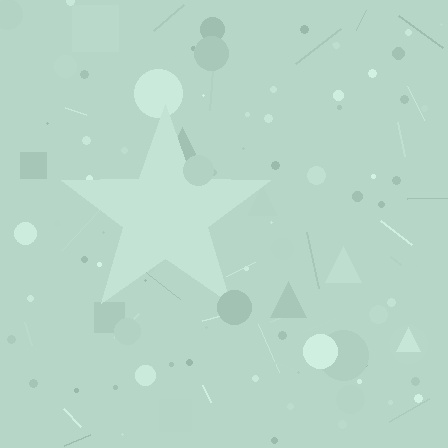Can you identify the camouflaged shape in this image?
The camouflaged shape is a star.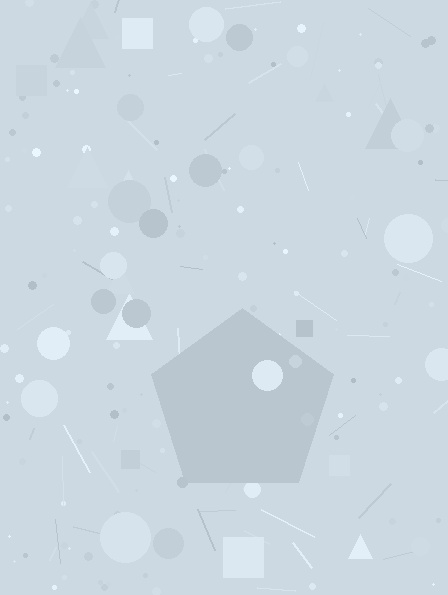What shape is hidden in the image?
A pentagon is hidden in the image.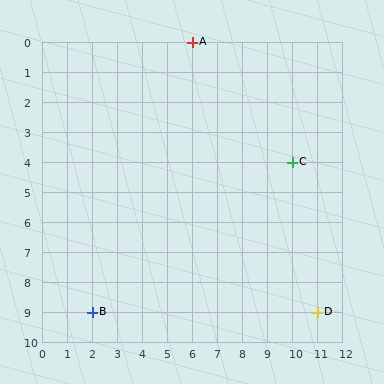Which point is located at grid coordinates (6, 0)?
Point A is at (6, 0).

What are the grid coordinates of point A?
Point A is at grid coordinates (6, 0).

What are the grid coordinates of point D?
Point D is at grid coordinates (11, 9).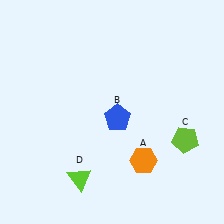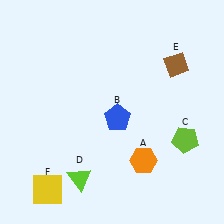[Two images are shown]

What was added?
A brown diamond (E), a yellow square (F) were added in Image 2.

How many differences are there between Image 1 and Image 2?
There are 2 differences between the two images.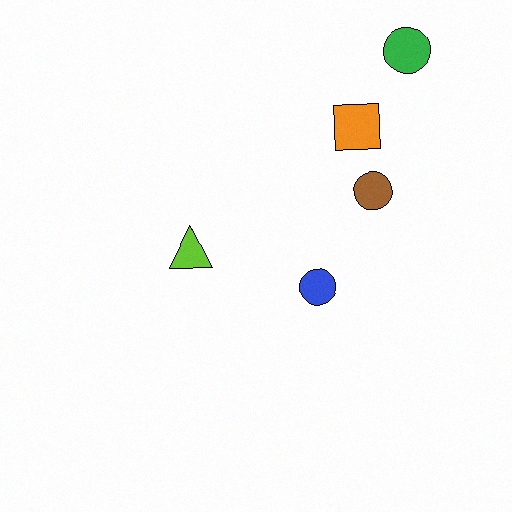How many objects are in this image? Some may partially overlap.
There are 5 objects.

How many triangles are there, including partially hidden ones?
There is 1 triangle.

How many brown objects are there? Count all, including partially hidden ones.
There is 1 brown object.